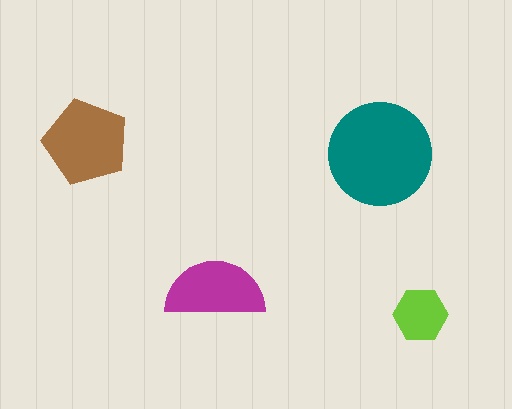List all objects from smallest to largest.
The lime hexagon, the magenta semicircle, the brown pentagon, the teal circle.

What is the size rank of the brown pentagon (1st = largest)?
2nd.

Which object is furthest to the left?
The brown pentagon is leftmost.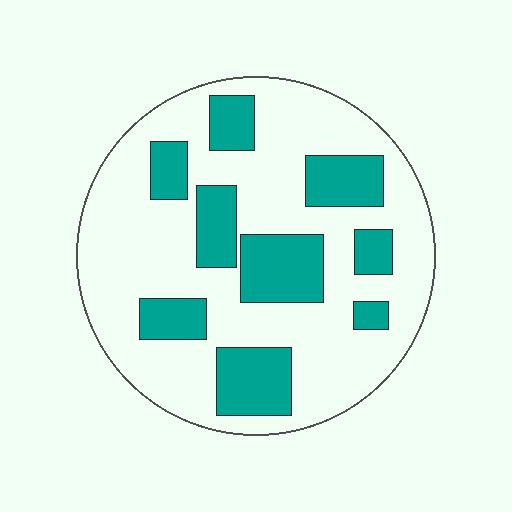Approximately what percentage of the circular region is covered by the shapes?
Approximately 30%.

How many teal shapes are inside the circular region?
9.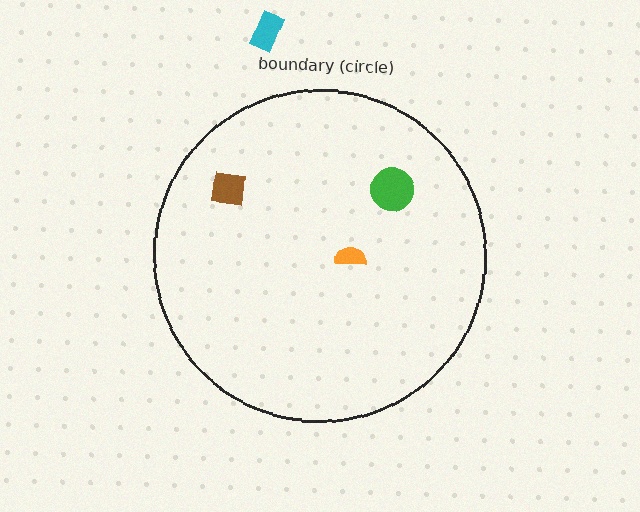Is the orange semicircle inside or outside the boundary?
Inside.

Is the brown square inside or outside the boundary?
Inside.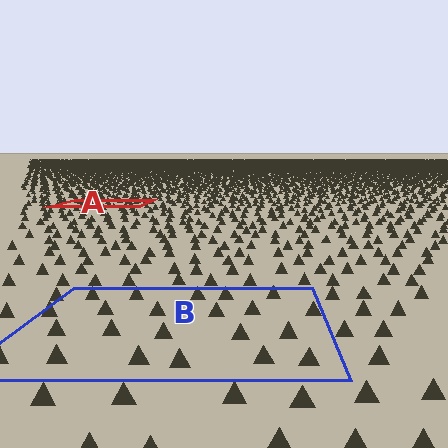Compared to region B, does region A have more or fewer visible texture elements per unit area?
Region A has more texture elements per unit area — they are packed more densely because it is farther away.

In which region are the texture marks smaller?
The texture marks are smaller in region A, because it is farther away.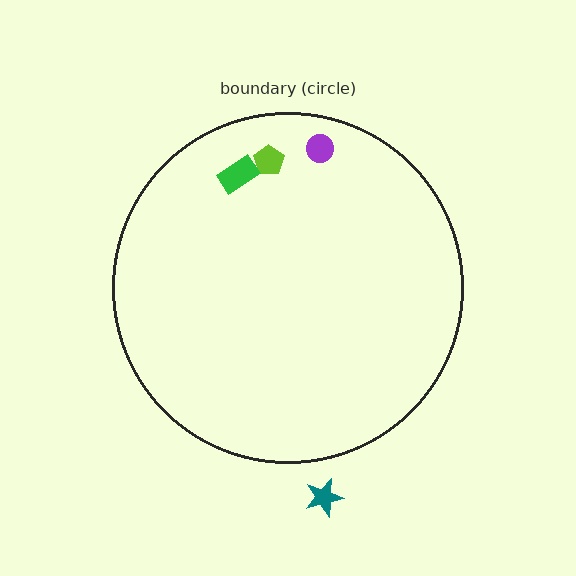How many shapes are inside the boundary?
3 inside, 1 outside.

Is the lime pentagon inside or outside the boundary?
Inside.